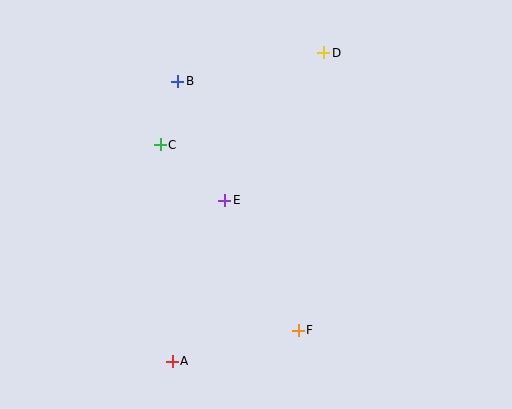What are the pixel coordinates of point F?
Point F is at (298, 330).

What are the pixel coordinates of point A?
Point A is at (172, 361).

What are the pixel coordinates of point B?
Point B is at (178, 81).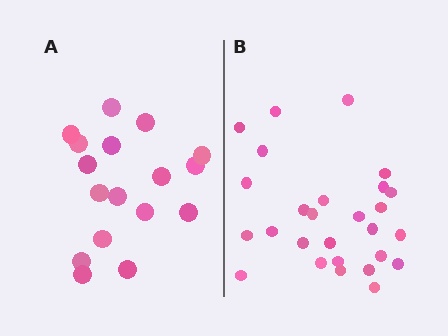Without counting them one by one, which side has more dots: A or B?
Region B (the right region) has more dots.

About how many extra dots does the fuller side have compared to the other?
Region B has roughly 10 or so more dots than region A.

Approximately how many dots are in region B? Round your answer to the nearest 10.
About 30 dots. (The exact count is 27, which rounds to 30.)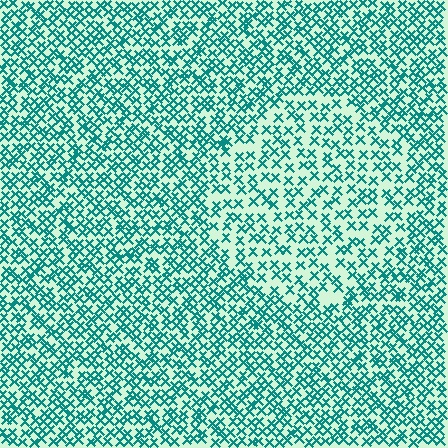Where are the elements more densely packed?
The elements are more densely packed outside the circle boundary.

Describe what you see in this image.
The image contains small teal elements arranged at two different densities. A circle-shaped region is visible where the elements are less densely packed than the surrounding area.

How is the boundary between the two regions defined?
The boundary is defined by a change in element density (approximately 1.7x ratio). All elements are the same color, size, and shape.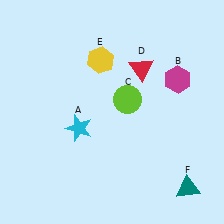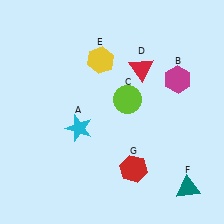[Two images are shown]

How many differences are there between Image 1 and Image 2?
There is 1 difference between the two images.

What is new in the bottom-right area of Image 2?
A red hexagon (G) was added in the bottom-right area of Image 2.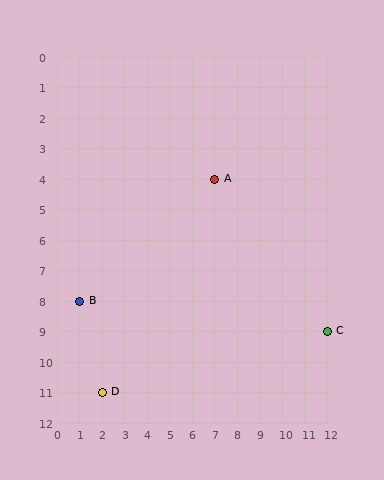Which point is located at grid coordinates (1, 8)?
Point B is at (1, 8).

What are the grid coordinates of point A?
Point A is at grid coordinates (7, 4).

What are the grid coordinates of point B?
Point B is at grid coordinates (1, 8).